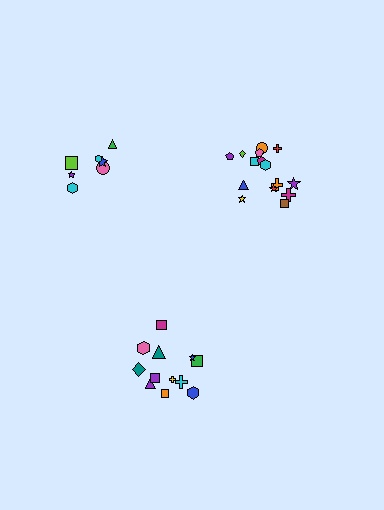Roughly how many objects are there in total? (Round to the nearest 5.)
Roughly 35 objects in total.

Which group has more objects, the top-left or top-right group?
The top-right group.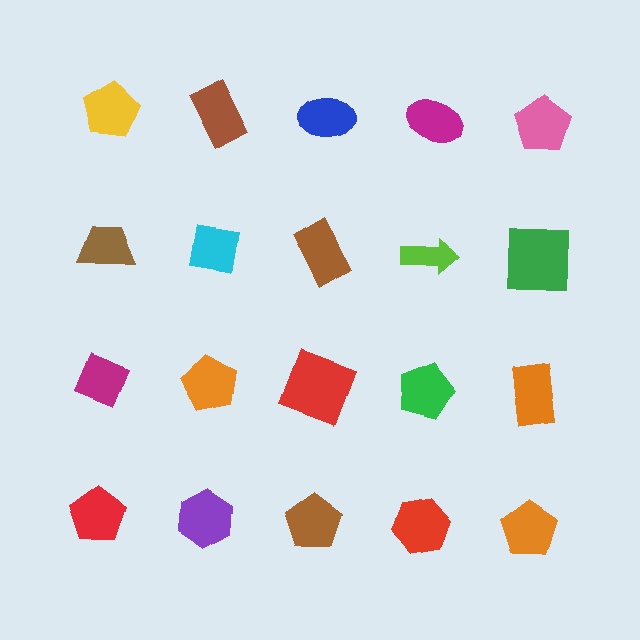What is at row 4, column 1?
A red pentagon.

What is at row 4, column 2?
A purple hexagon.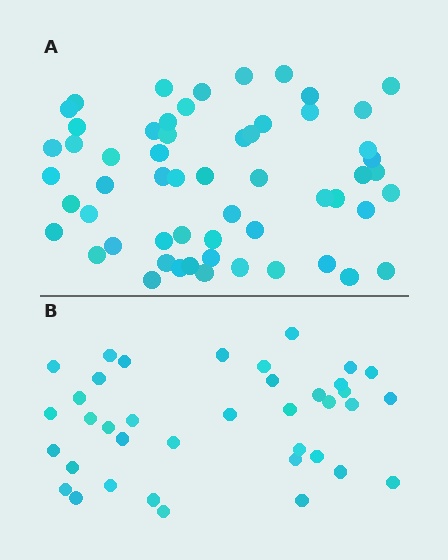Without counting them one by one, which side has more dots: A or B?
Region A (the top region) has more dots.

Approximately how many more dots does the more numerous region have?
Region A has approximately 20 more dots than region B.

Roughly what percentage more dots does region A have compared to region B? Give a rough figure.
About 50% more.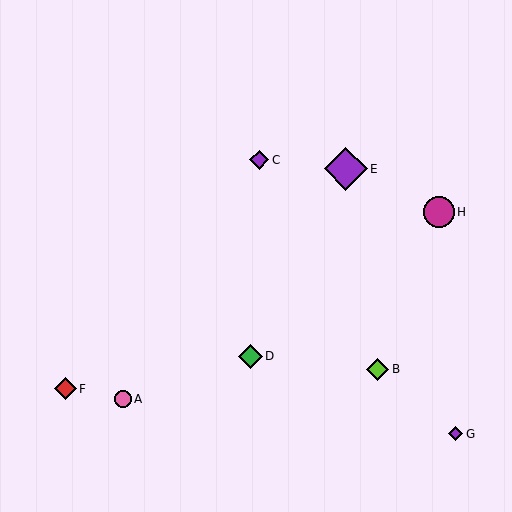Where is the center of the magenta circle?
The center of the magenta circle is at (439, 212).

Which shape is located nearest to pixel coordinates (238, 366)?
The green diamond (labeled D) at (250, 356) is nearest to that location.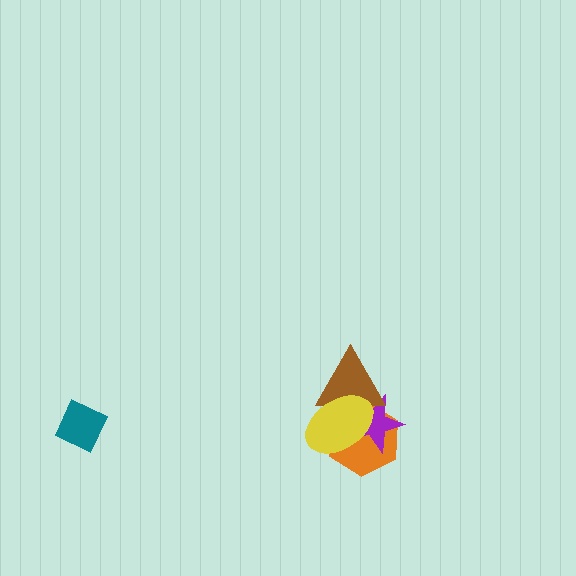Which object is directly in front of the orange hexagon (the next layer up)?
The purple star is directly in front of the orange hexagon.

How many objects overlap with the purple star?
3 objects overlap with the purple star.